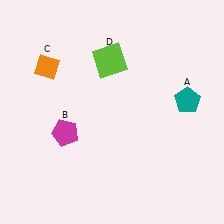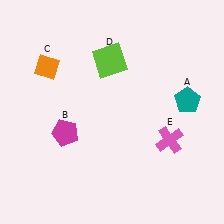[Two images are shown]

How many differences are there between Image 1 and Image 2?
There is 1 difference between the two images.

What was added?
A pink cross (E) was added in Image 2.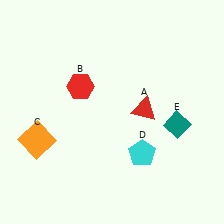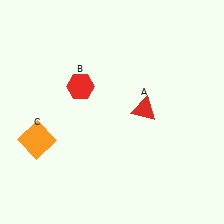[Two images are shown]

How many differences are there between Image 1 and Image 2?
There are 2 differences between the two images.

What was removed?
The cyan pentagon (D), the teal diamond (E) were removed in Image 2.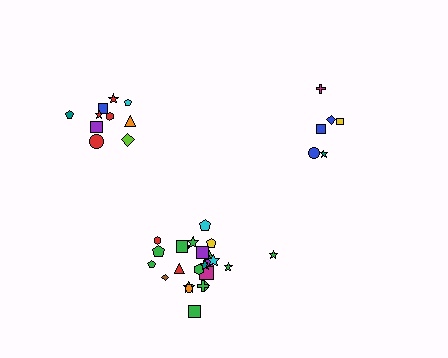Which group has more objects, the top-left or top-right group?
The top-left group.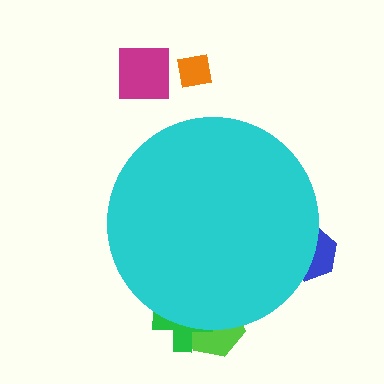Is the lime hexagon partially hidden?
Yes, the lime hexagon is partially hidden behind the cyan circle.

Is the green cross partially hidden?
Yes, the green cross is partially hidden behind the cyan circle.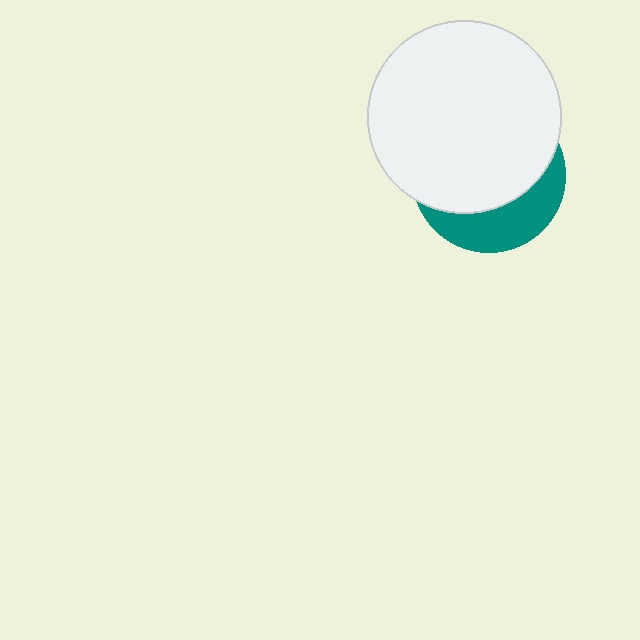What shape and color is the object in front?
The object in front is a white circle.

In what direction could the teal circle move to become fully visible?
The teal circle could move down. That would shift it out from behind the white circle entirely.